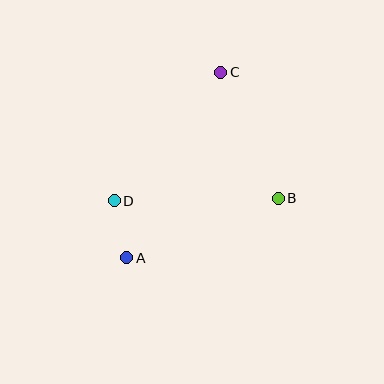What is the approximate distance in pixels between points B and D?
The distance between B and D is approximately 164 pixels.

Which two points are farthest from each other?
Points A and C are farthest from each other.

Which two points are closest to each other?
Points A and D are closest to each other.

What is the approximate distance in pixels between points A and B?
The distance between A and B is approximately 163 pixels.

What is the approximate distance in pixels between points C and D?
The distance between C and D is approximately 167 pixels.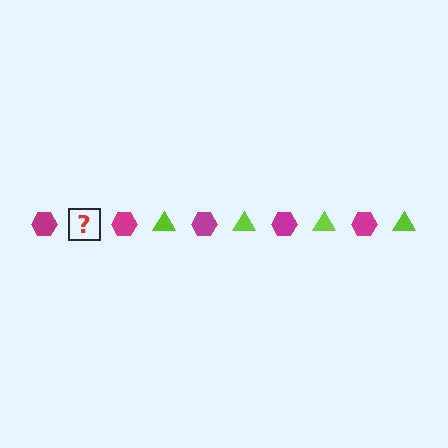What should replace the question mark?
The question mark should be replaced with a lime triangle.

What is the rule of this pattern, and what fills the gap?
The rule is that the pattern alternates between magenta hexagon and lime triangle. The gap should be filled with a lime triangle.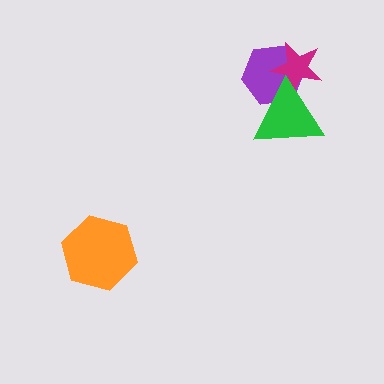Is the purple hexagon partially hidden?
Yes, it is partially covered by another shape.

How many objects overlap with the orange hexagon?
0 objects overlap with the orange hexagon.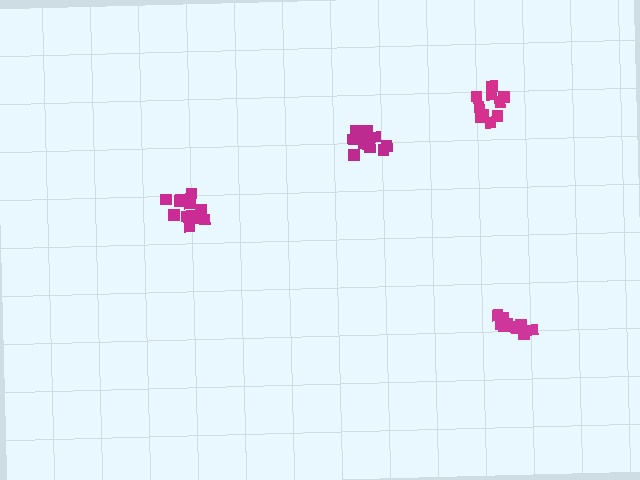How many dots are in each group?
Group 1: 12 dots, Group 2: 11 dots, Group 3: 13 dots, Group 4: 10 dots (46 total).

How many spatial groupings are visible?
There are 4 spatial groupings.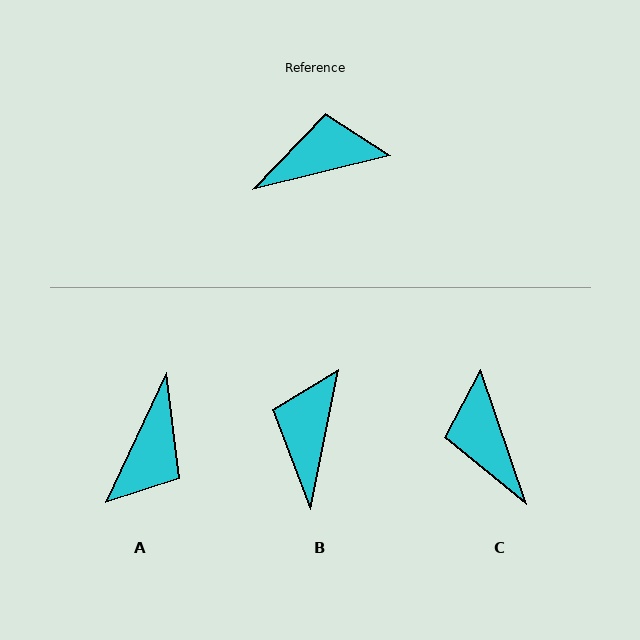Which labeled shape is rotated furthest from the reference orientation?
A, about 129 degrees away.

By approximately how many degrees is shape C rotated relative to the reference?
Approximately 95 degrees counter-clockwise.